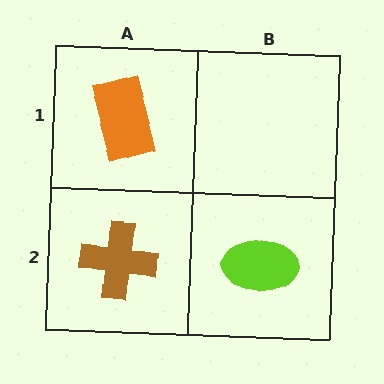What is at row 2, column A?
A brown cross.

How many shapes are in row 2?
2 shapes.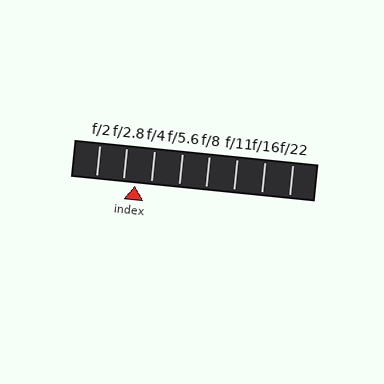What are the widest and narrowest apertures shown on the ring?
The widest aperture shown is f/2 and the narrowest is f/22.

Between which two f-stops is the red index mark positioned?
The index mark is between f/2.8 and f/4.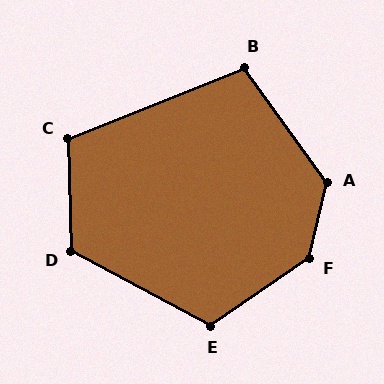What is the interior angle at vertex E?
Approximately 118 degrees (obtuse).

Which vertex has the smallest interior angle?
B, at approximately 104 degrees.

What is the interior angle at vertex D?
Approximately 119 degrees (obtuse).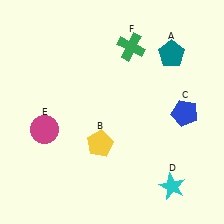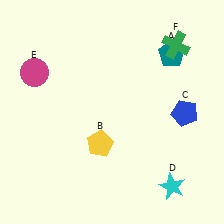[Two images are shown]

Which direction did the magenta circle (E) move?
The magenta circle (E) moved up.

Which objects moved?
The objects that moved are: the magenta circle (E), the green cross (F).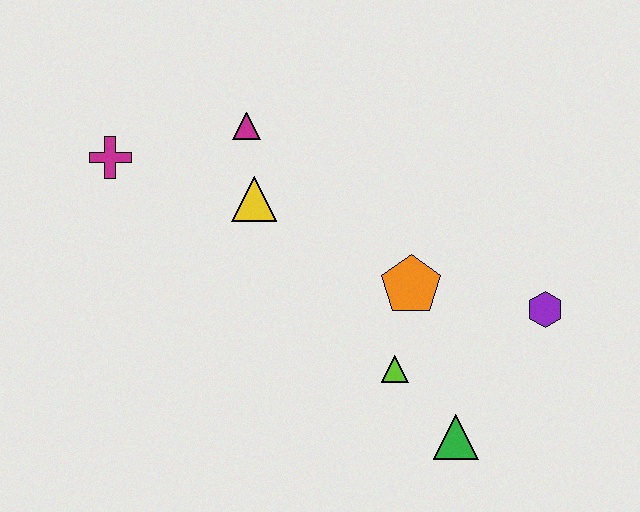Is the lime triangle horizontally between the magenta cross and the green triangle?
Yes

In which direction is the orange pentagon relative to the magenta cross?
The orange pentagon is to the right of the magenta cross.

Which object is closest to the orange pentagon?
The lime triangle is closest to the orange pentagon.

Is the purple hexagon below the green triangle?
No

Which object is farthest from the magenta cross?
The purple hexagon is farthest from the magenta cross.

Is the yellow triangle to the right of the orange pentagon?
No